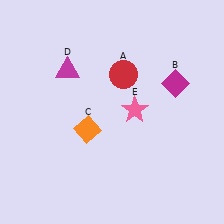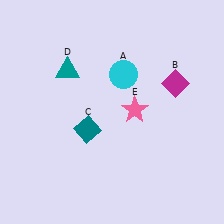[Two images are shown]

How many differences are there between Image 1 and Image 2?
There are 3 differences between the two images.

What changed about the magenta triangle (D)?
In Image 1, D is magenta. In Image 2, it changed to teal.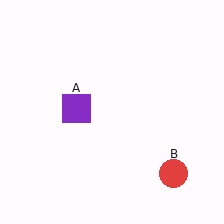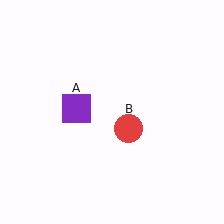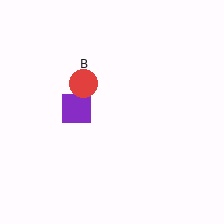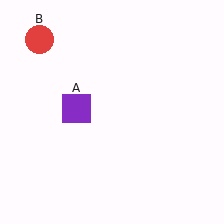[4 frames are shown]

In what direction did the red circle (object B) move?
The red circle (object B) moved up and to the left.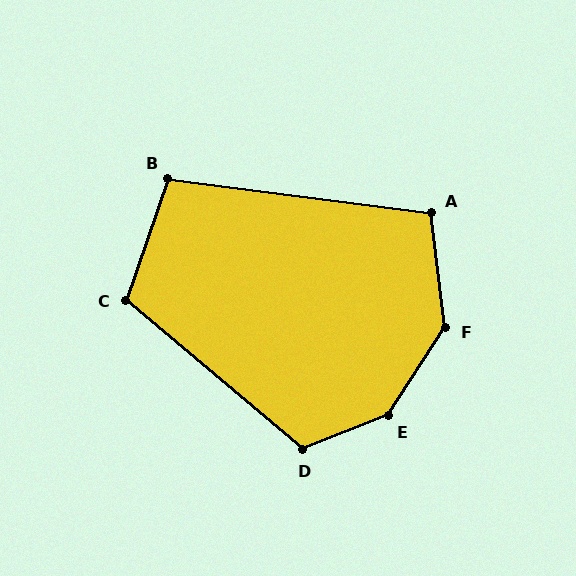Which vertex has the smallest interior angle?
B, at approximately 102 degrees.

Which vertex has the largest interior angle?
E, at approximately 144 degrees.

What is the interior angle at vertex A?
Approximately 104 degrees (obtuse).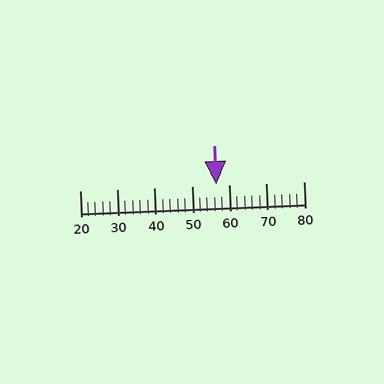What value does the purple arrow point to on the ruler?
The purple arrow points to approximately 57.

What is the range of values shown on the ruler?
The ruler shows values from 20 to 80.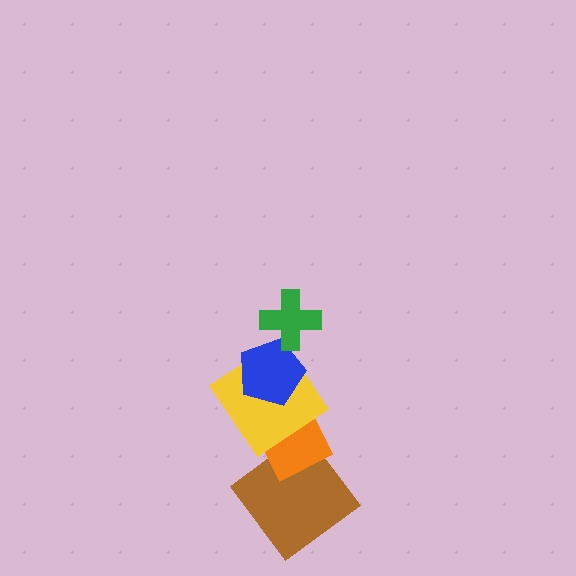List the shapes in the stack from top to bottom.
From top to bottom: the green cross, the blue pentagon, the yellow diamond, the orange diamond, the brown diamond.